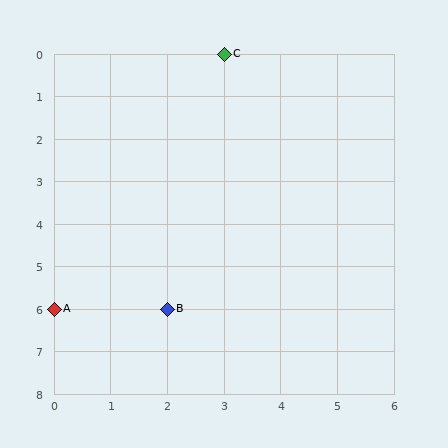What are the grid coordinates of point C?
Point C is at grid coordinates (3, 0).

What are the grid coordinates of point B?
Point B is at grid coordinates (2, 6).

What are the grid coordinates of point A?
Point A is at grid coordinates (0, 6).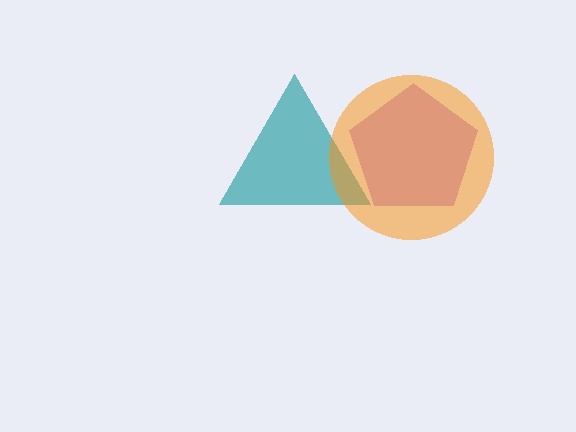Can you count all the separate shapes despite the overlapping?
Yes, there are 3 separate shapes.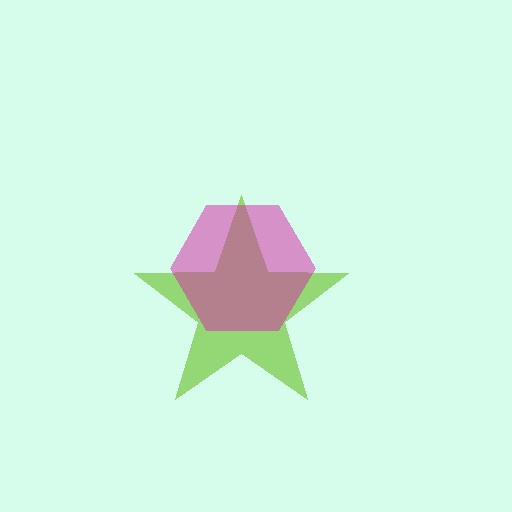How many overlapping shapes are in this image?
There are 2 overlapping shapes in the image.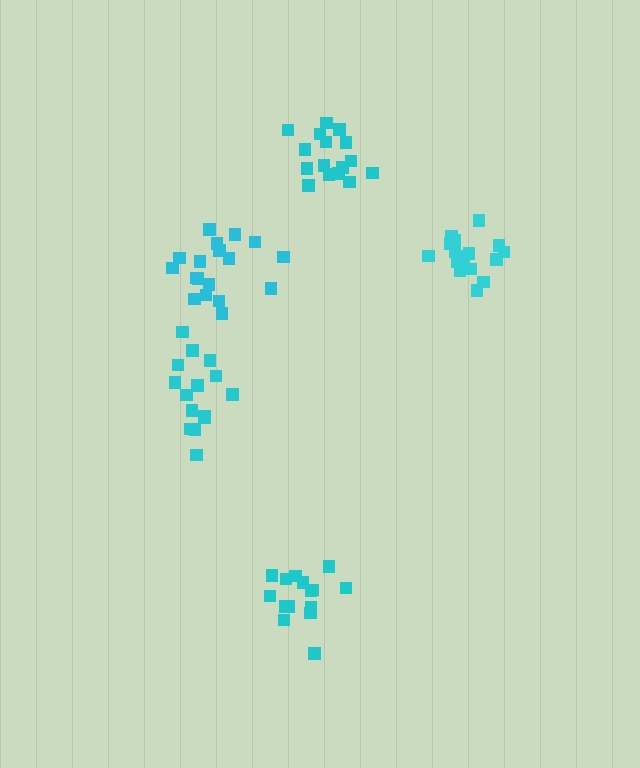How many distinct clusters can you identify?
There are 5 distinct clusters.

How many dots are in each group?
Group 1: 15 dots, Group 2: 18 dots, Group 3: 18 dots, Group 4: 15 dots, Group 5: 16 dots (82 total).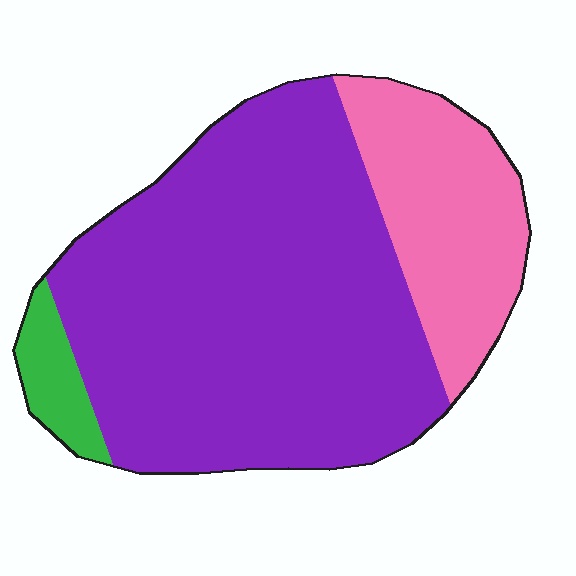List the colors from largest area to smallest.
From largest to smallest: purple, pink, green.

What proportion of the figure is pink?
Pink takes up between a sixth and a third of the figure.